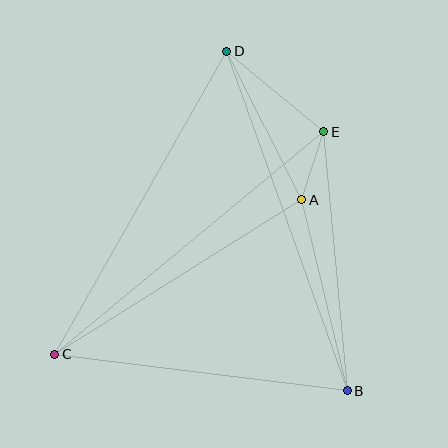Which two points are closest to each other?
Points A and E are closest to each other.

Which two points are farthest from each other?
Points B and D are farthest from each other.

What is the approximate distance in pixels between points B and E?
The distance between B and E is approximately 260 pixels.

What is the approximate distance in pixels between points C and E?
The distance between C and E is approximately 349 pixels.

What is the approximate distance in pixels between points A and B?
The distance between A and B is approximately 196 pixels.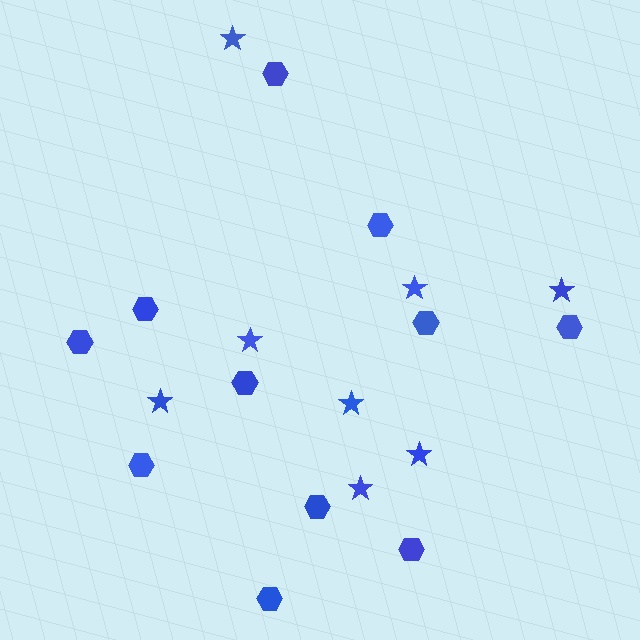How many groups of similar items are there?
There are 2 groups: one group of stars (8) and one group of hexagons (11).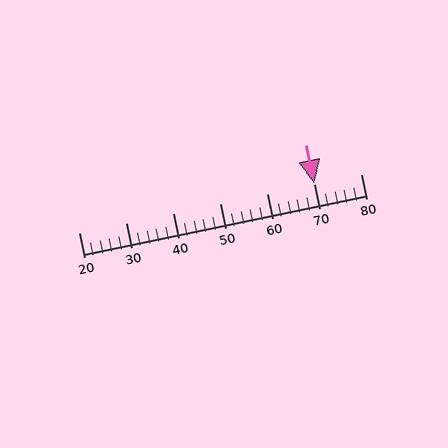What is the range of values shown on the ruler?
The ruler shows values from 20 to 80.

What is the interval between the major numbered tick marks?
The major tick marks are spaced 10 units apart.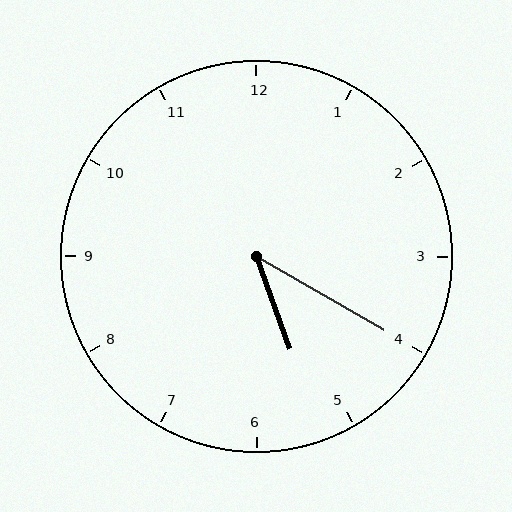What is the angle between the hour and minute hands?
Approximately 40 degrees.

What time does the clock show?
5:20.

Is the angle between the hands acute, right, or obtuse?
It is acute.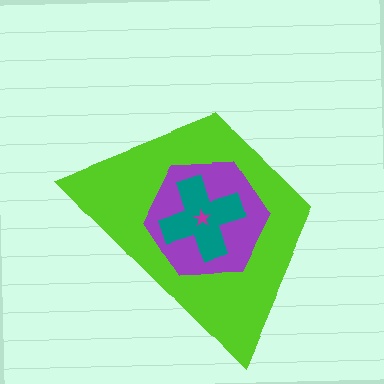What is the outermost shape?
The lime trapezoid.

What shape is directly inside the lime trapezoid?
The purple hexagon.